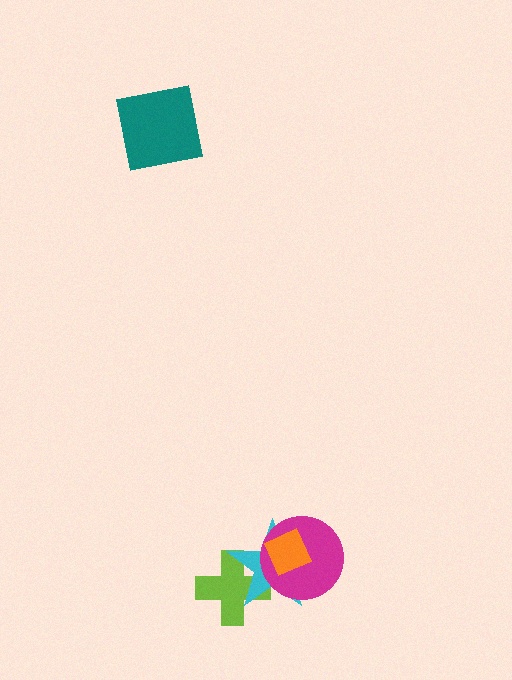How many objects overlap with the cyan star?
3 objects overlap with the cyan star.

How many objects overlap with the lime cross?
1 object overlaps with the lime cross.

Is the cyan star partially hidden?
Yes, it is partially covered by another shape.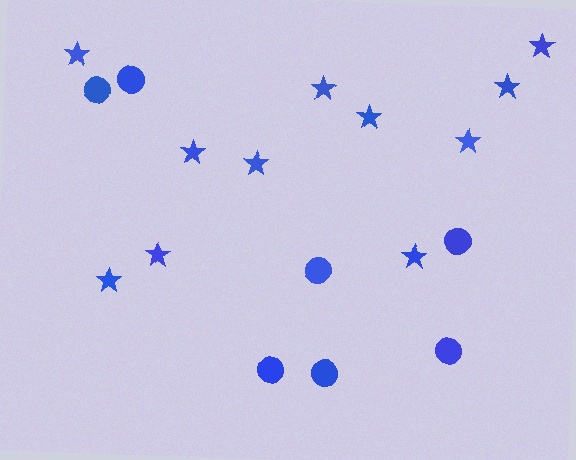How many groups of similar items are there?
There are 2 groups: one group of stars (11) and one group of circles (7).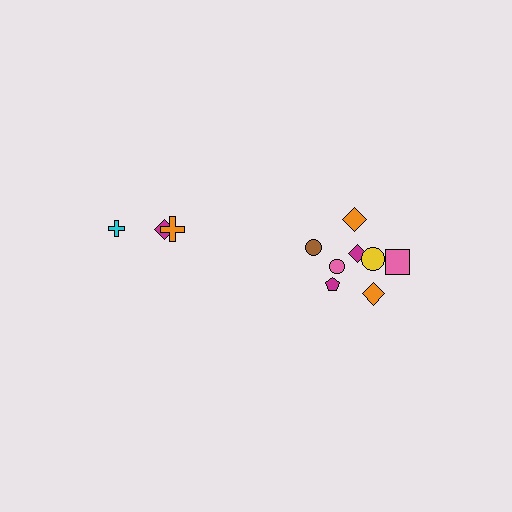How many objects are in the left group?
There are 3 objects.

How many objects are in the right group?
There are 8 objects.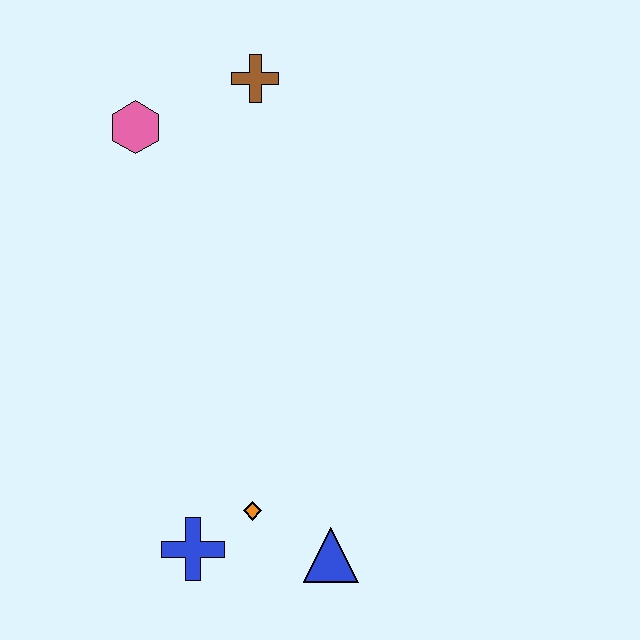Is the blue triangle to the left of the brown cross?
No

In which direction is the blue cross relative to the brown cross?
The blue cross is below the brown cross.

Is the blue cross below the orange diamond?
Yes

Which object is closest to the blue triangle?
The orange diamond is closest to the blue triangle.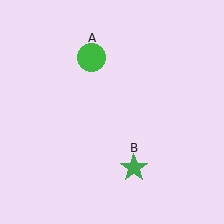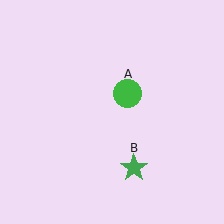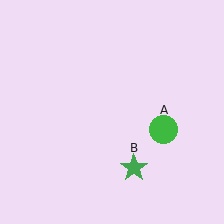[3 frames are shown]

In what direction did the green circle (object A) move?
The green circle (object A) moved down and to the right.